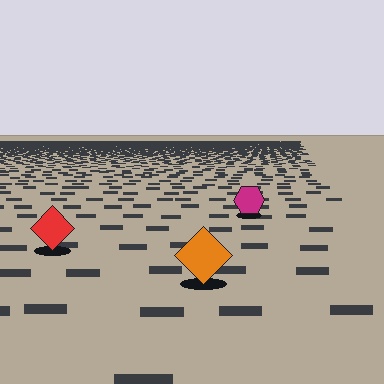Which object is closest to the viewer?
The orange diamond is closest. The texture marks near it are larger and more spread out.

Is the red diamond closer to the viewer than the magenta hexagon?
Yes. The red diamond is closer — you can tell from the texture gradient: the ground texture is coarser near it.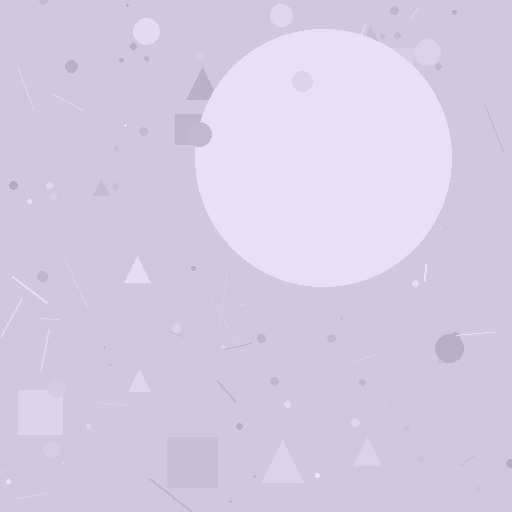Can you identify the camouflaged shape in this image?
The camouflaged shape is a circle.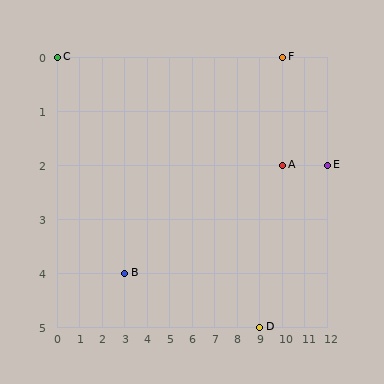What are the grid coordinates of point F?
Point F is at grid coordinates (10, 0).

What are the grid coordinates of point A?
Point A is at grid coordinates (10, 2).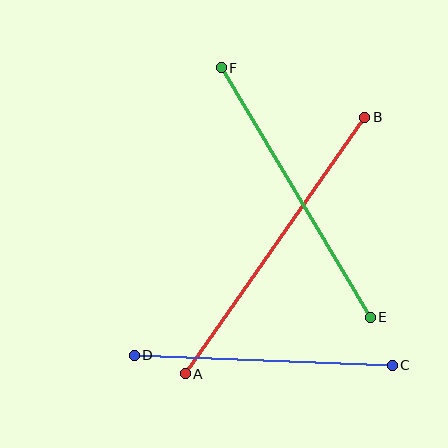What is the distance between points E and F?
The distance is approximately 290 pixels.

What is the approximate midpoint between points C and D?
The midpoint is at approximately (263, 360) pixels.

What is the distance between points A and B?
The distance is approximately 313 pixels.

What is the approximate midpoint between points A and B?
The midpoint is at approximately (275, 245) pixels.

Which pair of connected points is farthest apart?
Points A and B are farthest apart.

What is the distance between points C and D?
The distance is approximately 258 pixels.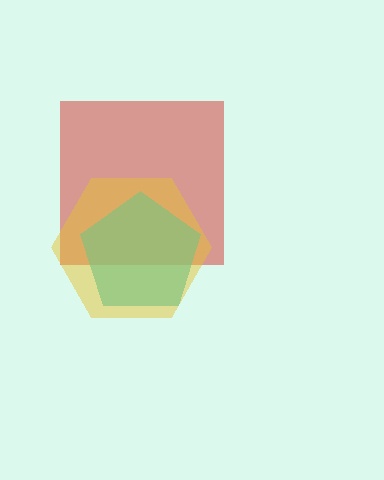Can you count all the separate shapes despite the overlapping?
Yes, there are 3 separate shapes.